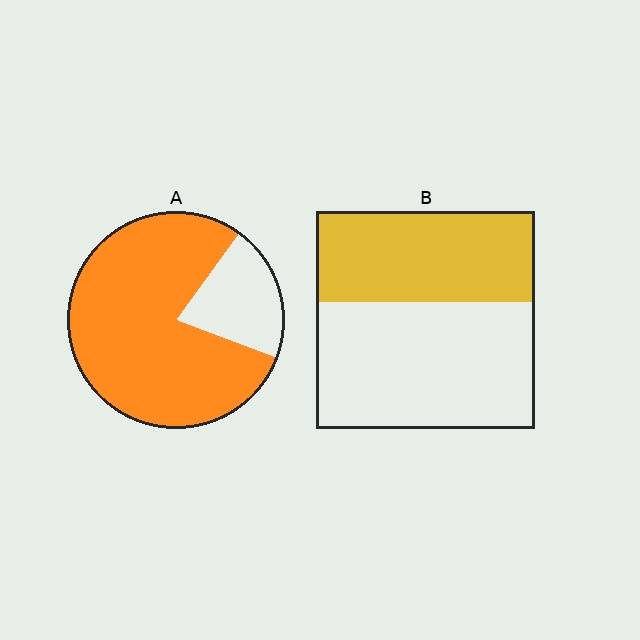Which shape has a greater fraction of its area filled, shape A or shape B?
Shape A.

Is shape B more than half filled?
No.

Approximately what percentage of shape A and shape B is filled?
A is approximately 80% and B is approximately 40%.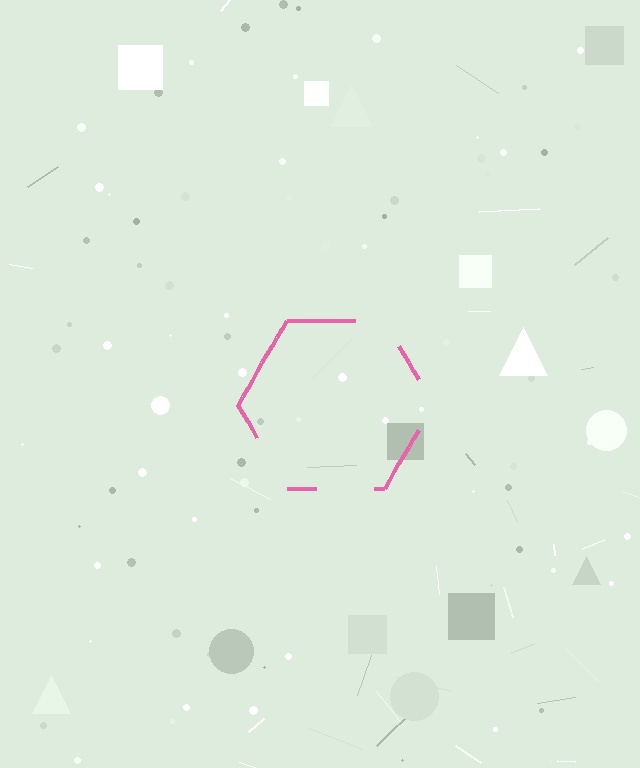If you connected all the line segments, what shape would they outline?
They would outline a hexagon.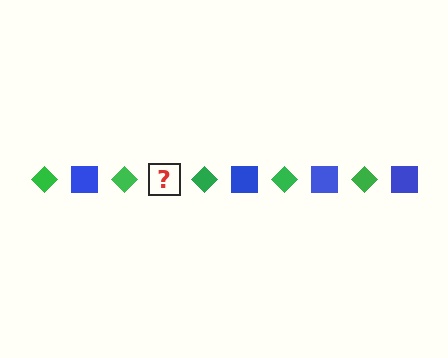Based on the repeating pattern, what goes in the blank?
The blank should be a blue square.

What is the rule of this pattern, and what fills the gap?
The rule is that the pattern alternates between green diamond and blue square. The gap should be filled with a blue square.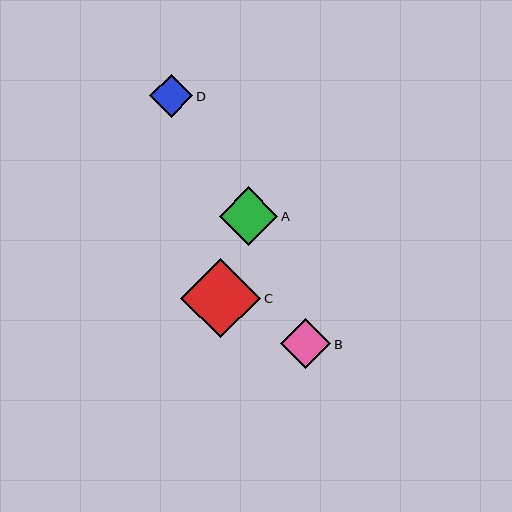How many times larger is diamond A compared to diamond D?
Diamond A is approximately 1.4 times the size of diamond D.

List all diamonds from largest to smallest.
From largest to smallest: C, A, B, D.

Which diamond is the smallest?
Diamond D is the smallest with a size of approximately 43 pixels.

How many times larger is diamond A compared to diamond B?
Diamond A is approximately 1.2 times the size of diamond B.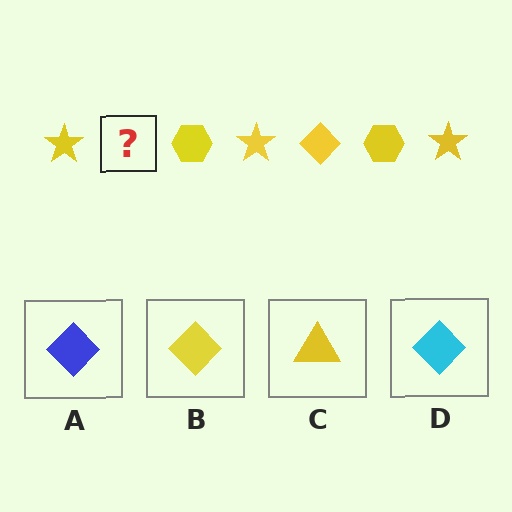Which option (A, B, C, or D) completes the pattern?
B.